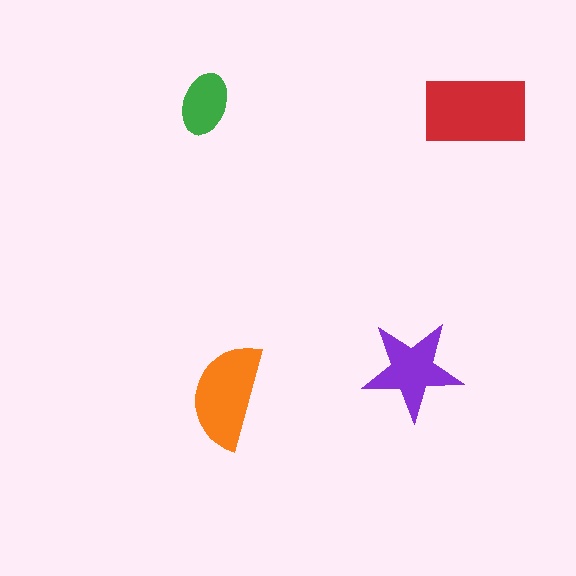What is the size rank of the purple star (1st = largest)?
3rd.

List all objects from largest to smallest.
The red rectangle, the orange semicircle, the purple star, the green ellipse.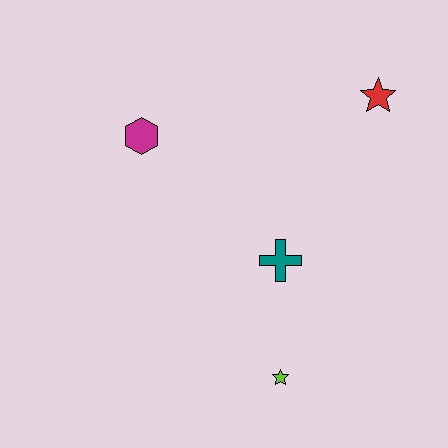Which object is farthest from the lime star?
The red star is farthest from the lime star.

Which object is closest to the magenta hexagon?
The teal cross is closest to the magenta hexagon.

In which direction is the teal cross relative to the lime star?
The teal cross is above the lime star.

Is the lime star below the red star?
Yes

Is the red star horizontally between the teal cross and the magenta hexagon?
No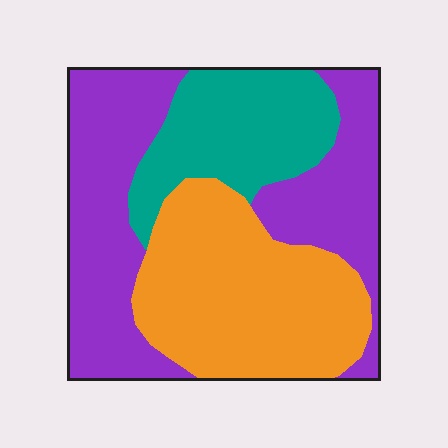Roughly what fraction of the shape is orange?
Orange takes up about one third (1/3) of the shape.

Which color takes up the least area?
Teal, at roughly 20%.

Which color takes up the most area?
Purple, at roughly 45%.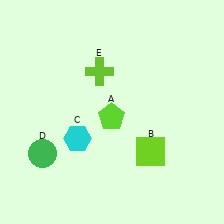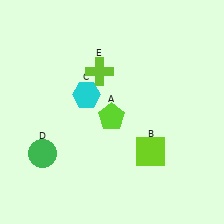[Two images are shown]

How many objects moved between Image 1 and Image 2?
1 object moved between the two images.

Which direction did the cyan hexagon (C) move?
The cyan hexagon (C) moved up.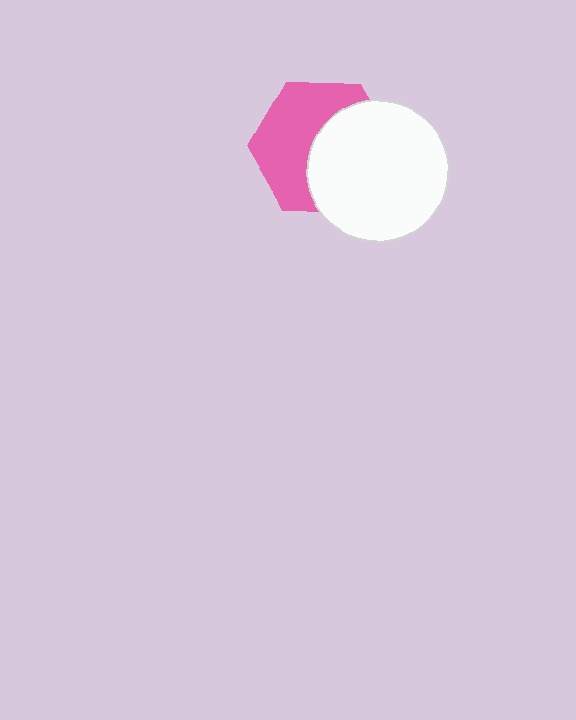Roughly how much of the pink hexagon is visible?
About half of it is visible (roughly 52%).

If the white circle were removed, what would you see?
You would see the complete pink hexagon.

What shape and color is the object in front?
The object in front is a white circle.